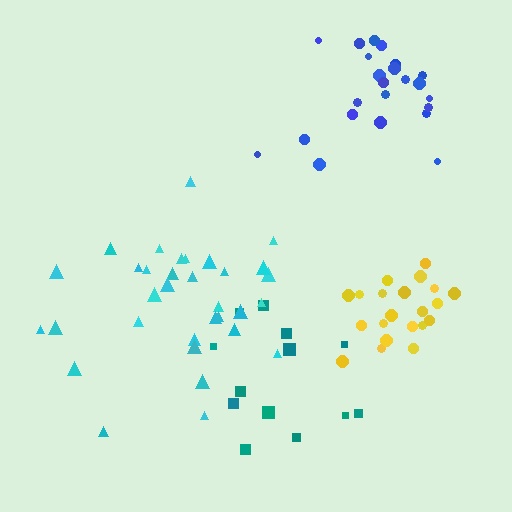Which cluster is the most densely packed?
Yellow.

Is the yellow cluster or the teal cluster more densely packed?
Yellow.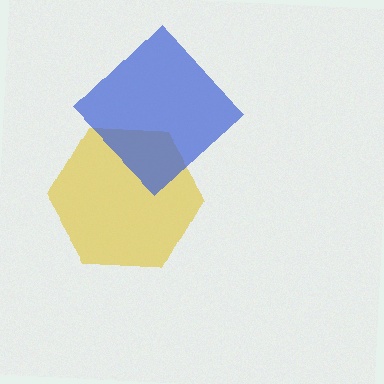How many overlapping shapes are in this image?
There are 2 overlapping shapes in the image.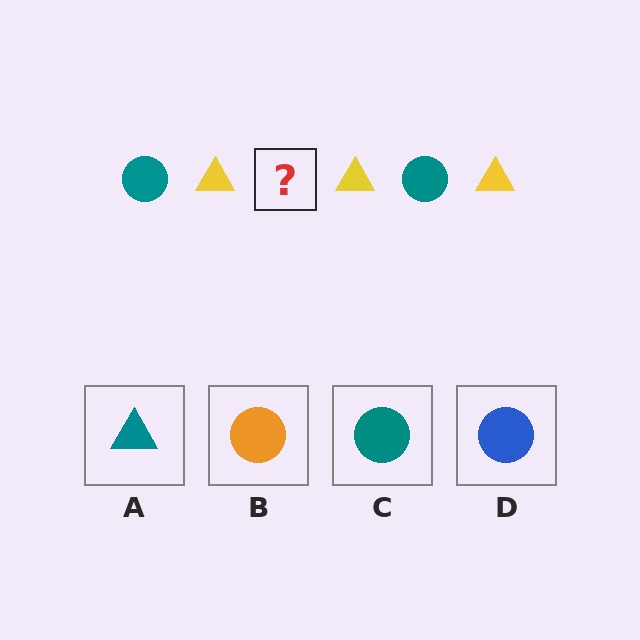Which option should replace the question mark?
Option C.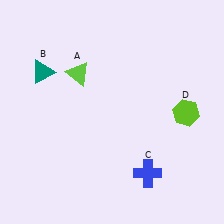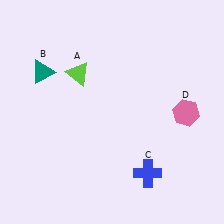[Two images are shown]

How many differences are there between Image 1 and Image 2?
There is 1 difference between the two images.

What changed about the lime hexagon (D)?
In Image 1, D is lime. In Image 2, it changed to pink.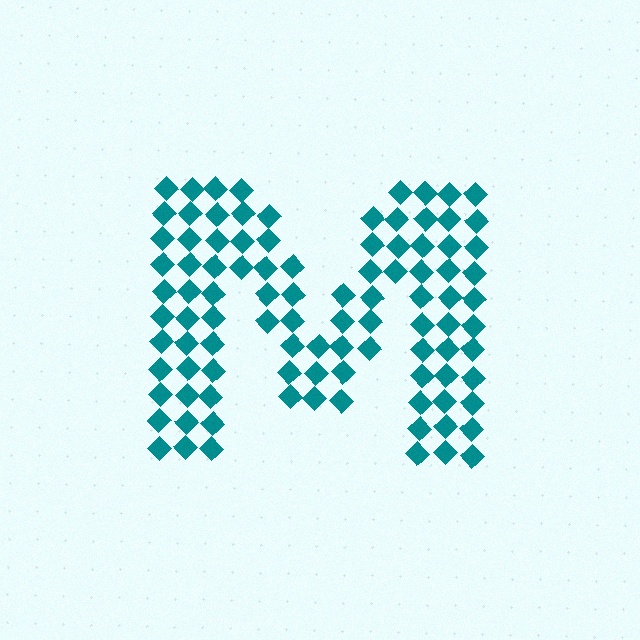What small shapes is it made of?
It is made of small diamonds.